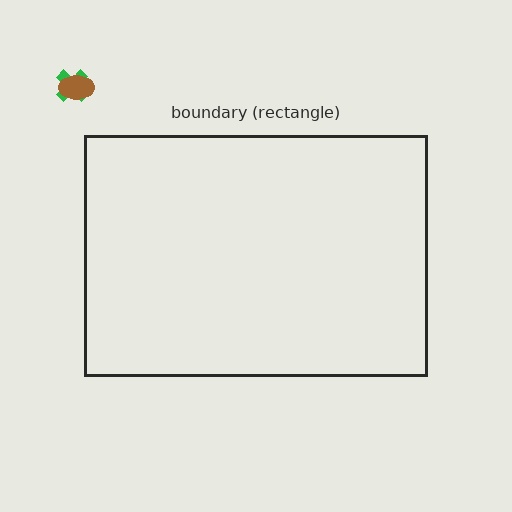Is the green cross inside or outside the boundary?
Outside.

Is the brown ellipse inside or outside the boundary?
Outside.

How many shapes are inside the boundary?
0 inside, 2 outside.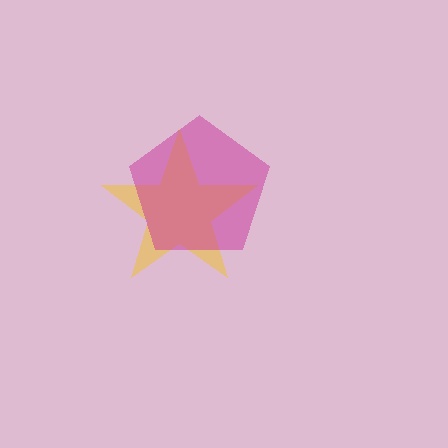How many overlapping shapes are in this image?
There are 2 overlapping shapes in the image.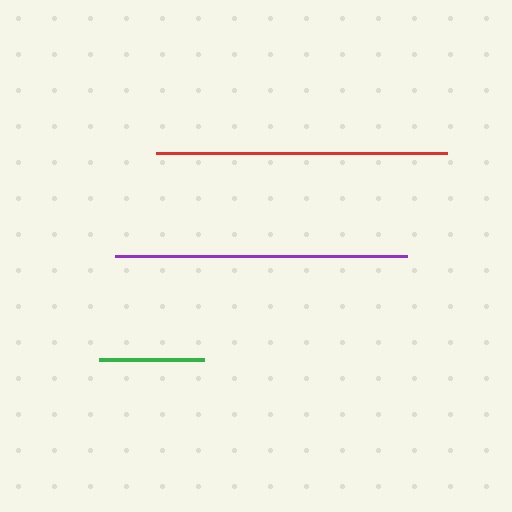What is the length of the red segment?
The red segment is approximately 291 pixels long.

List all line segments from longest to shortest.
From longest to shortest: purple, red, green.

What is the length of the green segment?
The green segment is approximately 105 pixels long.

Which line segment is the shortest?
The green line is the shortest at approximately 105 pixels.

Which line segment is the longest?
The purple line is the longest at approximately 291 pixels.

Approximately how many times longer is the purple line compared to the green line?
The purple line is approximately 2.8 times the length of the green line.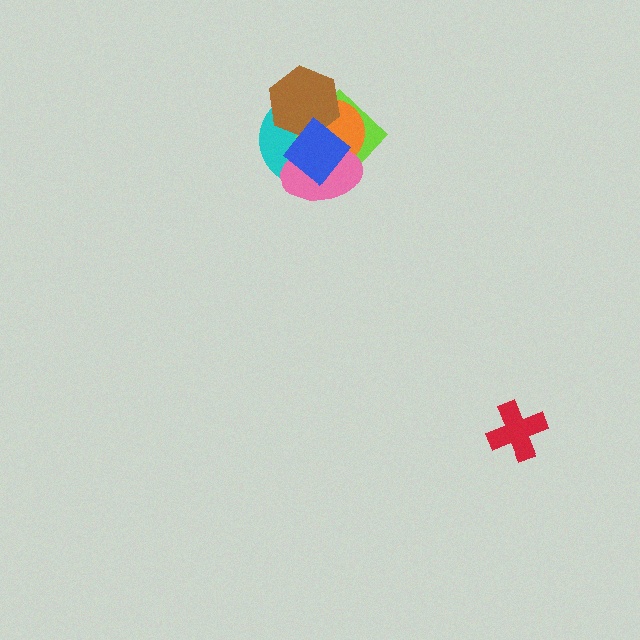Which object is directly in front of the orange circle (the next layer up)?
The brown hexagon is directly in front of the orange circle.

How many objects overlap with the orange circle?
5 objects overlap with the orange circle.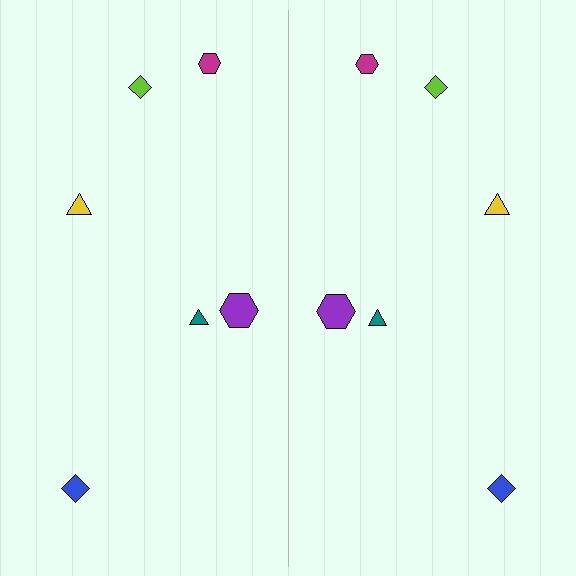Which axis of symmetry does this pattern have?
The pattern has a vertical axis of symmetry running through the center of the image.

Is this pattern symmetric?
Yes, this pattern has bilateral (reflection) symmetry.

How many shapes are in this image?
There are 12 shapes in this image.